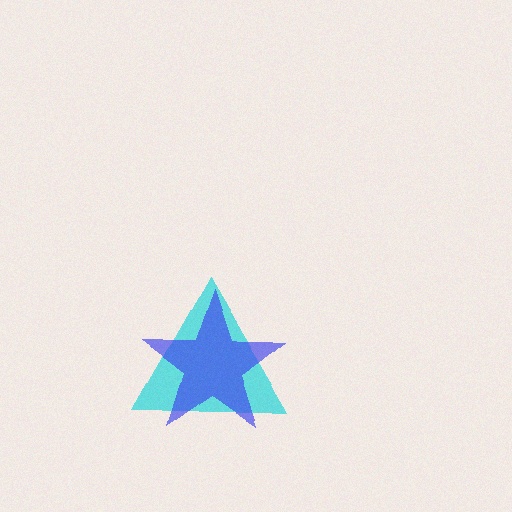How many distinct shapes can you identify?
There are 2 distinct shapes: a cyan triangle, a blue star.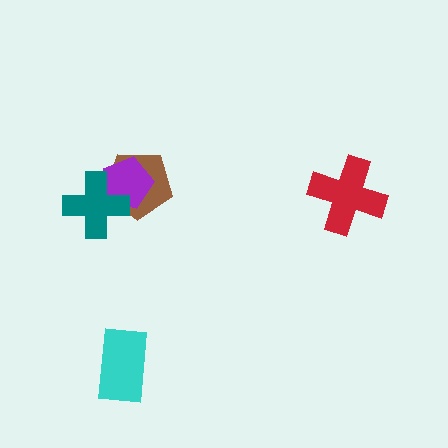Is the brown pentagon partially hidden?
Yes, it is partially covered by another shape.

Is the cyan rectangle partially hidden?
No, no other shape covers it.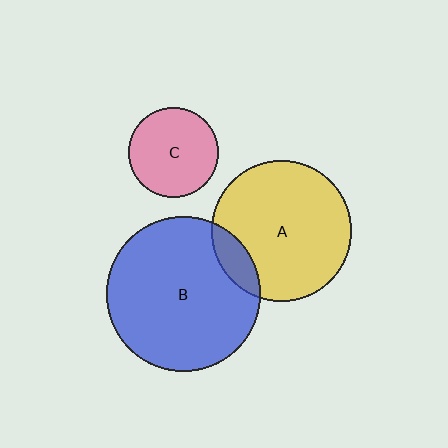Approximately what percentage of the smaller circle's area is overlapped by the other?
Approximately 10%.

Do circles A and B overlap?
Yes.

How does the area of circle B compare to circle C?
Approximately 3.0 times.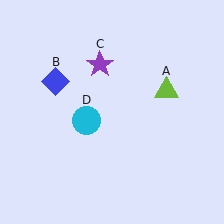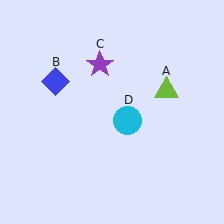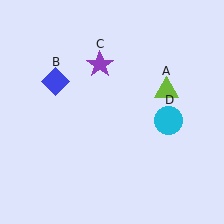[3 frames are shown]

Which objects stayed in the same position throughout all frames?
Lime triangle (object A) and blue diamond (object B) and purple star (object C) remained stationary.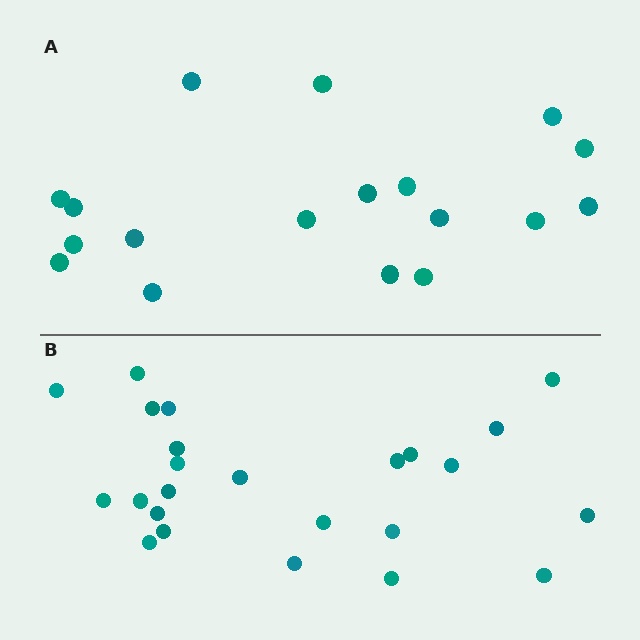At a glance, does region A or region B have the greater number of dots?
Region B (the bottom region) has more dots.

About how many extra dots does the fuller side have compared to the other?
Region B has about 6 more dots than region A.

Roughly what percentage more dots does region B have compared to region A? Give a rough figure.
About 35% more.